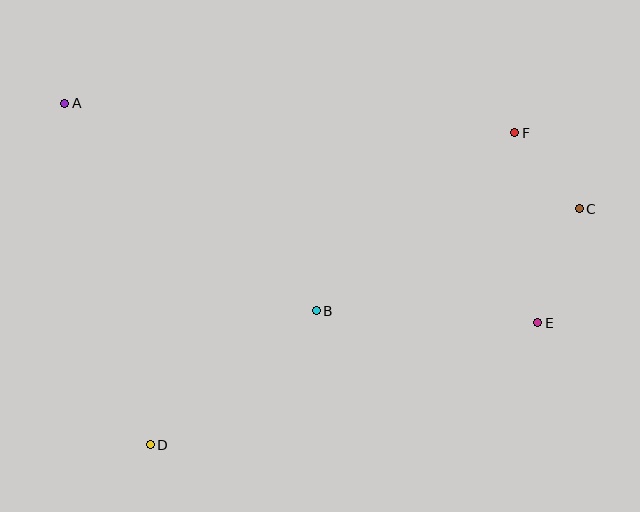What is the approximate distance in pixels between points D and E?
The distance between D and E is approximately 406 pixels.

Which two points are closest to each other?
Points C and F are closest to each other.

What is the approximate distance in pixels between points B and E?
The distance between B and E is approximately 222 pixels.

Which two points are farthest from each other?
Points A and C are farthest from each other.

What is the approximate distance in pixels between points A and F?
The distance between A and F is approximately 451 pixels.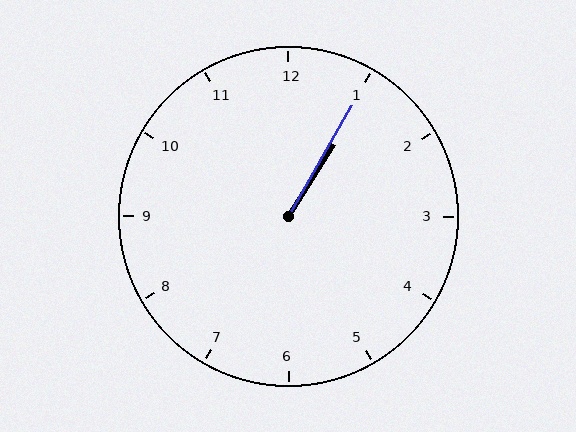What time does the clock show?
1:05.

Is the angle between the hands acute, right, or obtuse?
It is acute.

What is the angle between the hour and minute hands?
Approximately 2 degrees.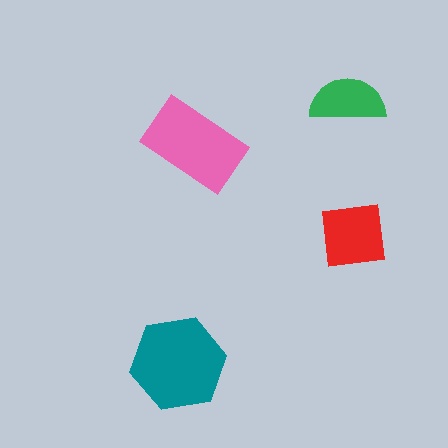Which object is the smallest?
The green semicircle.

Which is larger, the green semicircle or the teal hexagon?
The teal hexagon.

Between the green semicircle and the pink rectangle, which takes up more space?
The pink rectangle.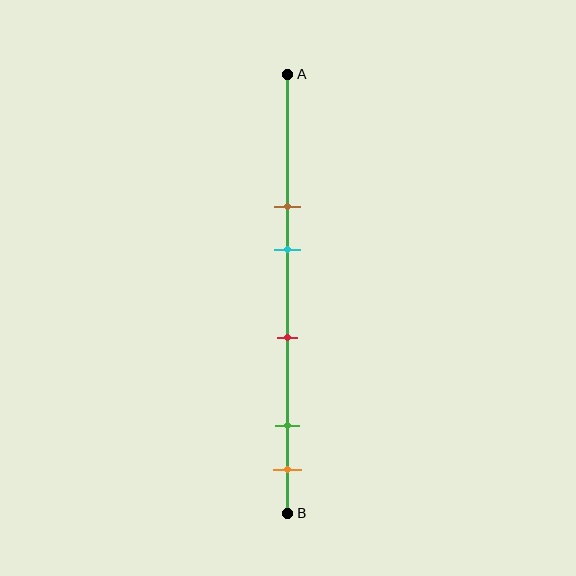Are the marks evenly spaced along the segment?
No, the marks are not evenly spaced.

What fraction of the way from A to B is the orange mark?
The orange mark is approximately 90% (0.9) of the way from A to B.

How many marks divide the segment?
There are 5 marks dividing the segment.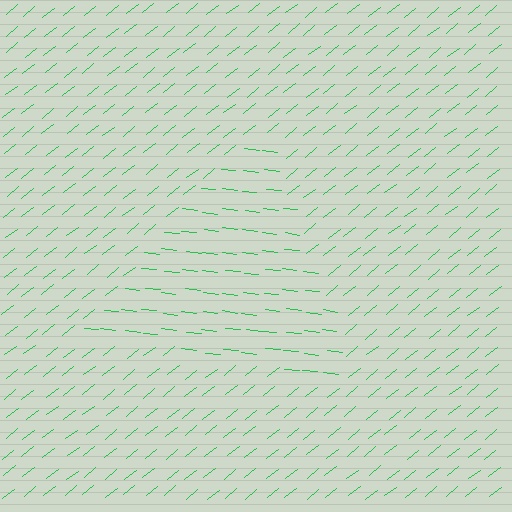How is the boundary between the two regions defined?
The boundary is defined purely by a change in line orientation (approximately 45 degrees difference). All lines are the same color and thickness.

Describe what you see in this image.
The image is filled with small green line segments. A triangle region in the image has lines oriented differently from the surrounding lines, creating a visible texture boundary.